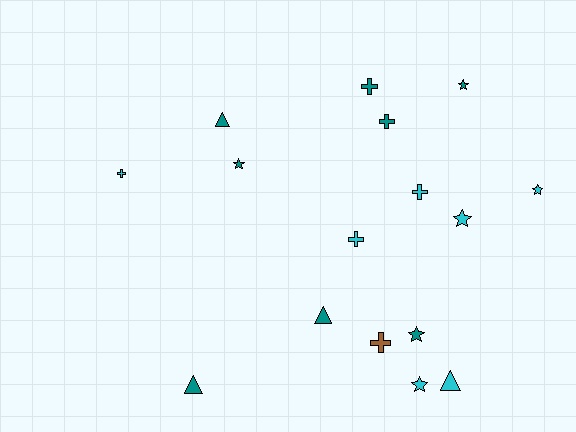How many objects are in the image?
There are 16 objects.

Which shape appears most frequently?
Star, with 6 objects.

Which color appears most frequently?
Teal, with 8 objects.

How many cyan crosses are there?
There are 3 cyan crosses.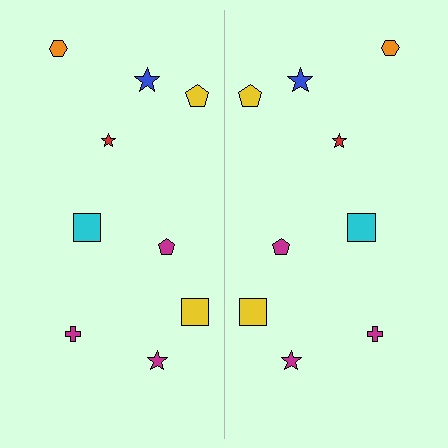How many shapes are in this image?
There are 18 shapes in this image.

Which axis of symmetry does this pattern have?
The pattern has a vertical axis of symmetry running through the center of the image.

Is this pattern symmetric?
Yes, this pattern has bilateral (reflection) symmetry.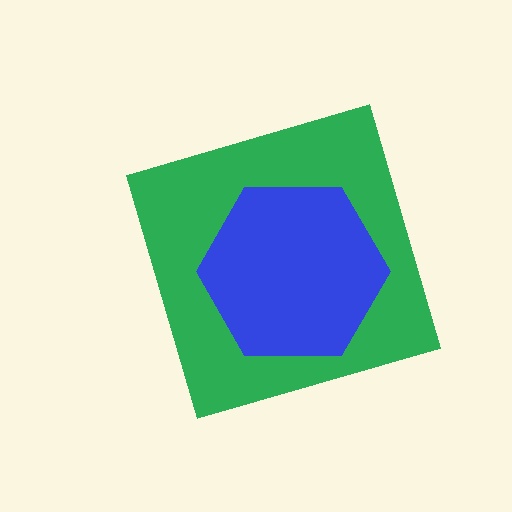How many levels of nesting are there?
2.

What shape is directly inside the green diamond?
The blue hexagon.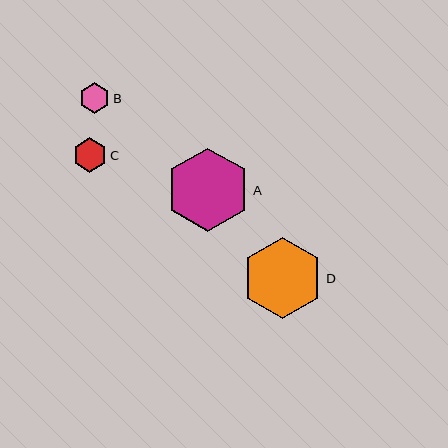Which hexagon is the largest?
Hexagon A is the largest with a size of approximately 83 pixels.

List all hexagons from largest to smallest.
From largest to smallest: A, D, C, B.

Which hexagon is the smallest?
Hexagon B is the smallest with a size of approximately 31 pixels.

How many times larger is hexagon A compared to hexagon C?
Hexagon A is approximately 2.4 times the size of hexagon C.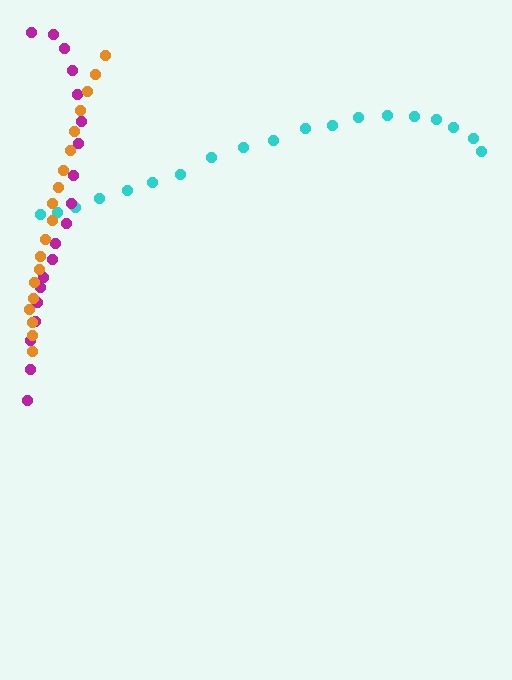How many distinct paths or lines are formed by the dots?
There are 3 distinct paths.